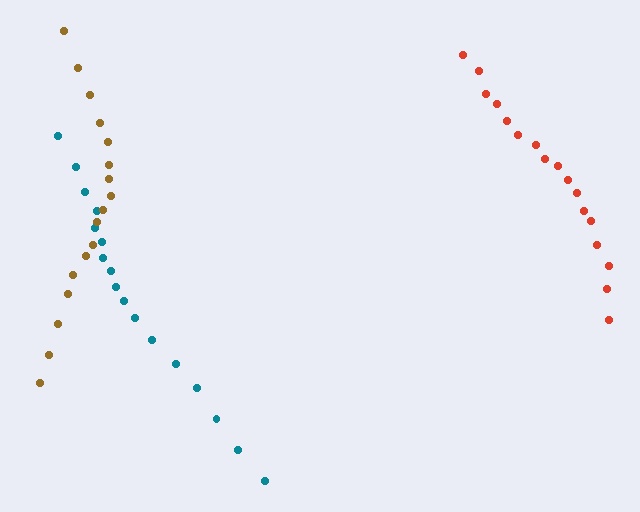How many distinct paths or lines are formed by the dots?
There are 3 distinct paths.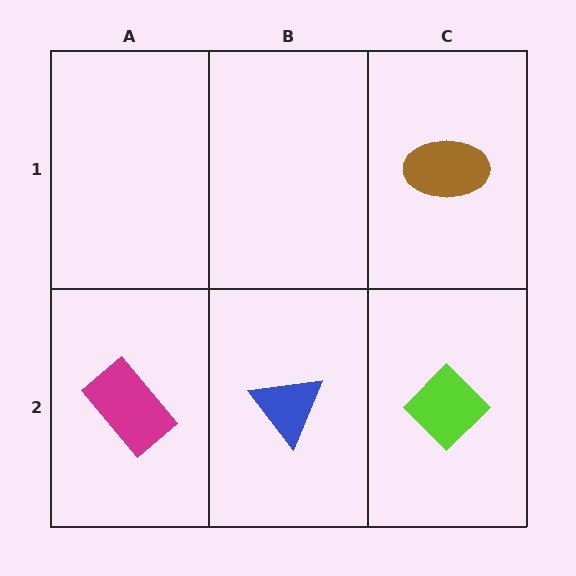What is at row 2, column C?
A lime diamond.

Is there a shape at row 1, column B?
No, that cell is empty.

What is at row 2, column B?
A blue triangle.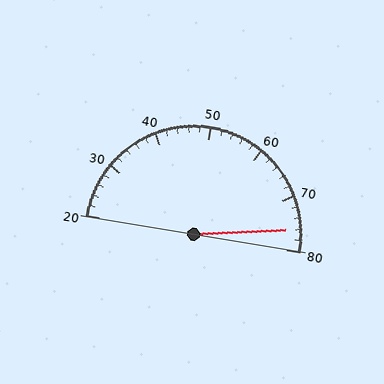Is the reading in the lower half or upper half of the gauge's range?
The reading is in the upper half of the range (20 to 80).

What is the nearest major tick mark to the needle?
The nearest major tick mark is 80.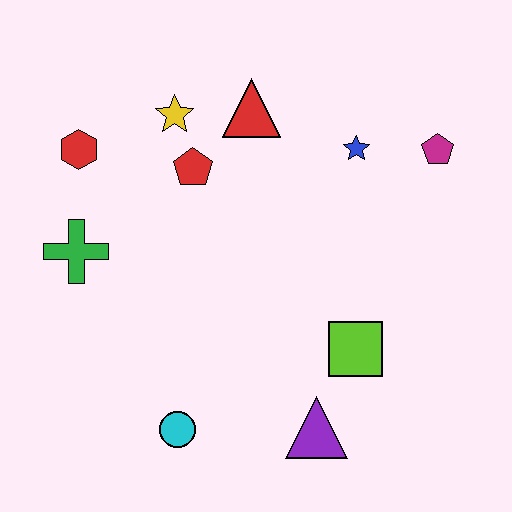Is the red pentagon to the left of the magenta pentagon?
Yes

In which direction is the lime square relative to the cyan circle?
The lime square is to the right of the cyan circle.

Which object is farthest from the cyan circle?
The magenta pentagon is farthest from the cyan circle.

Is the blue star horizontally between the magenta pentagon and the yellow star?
Yes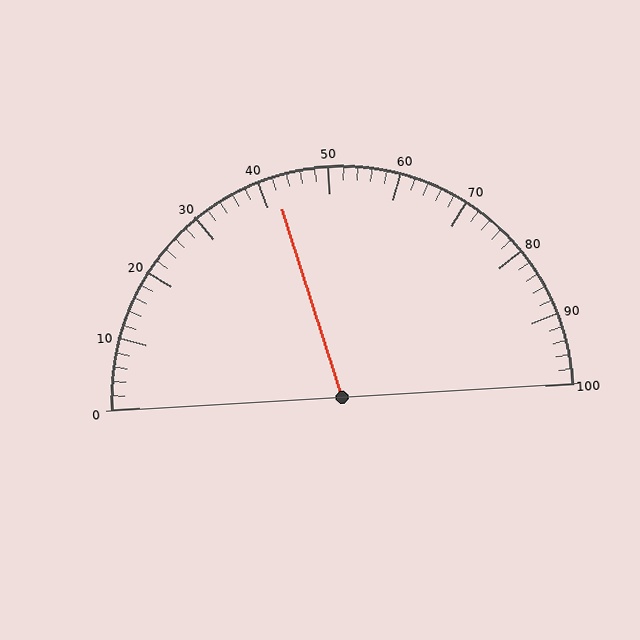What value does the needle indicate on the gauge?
The needle indicates approximately 42.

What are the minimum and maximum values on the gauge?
The gauge ranges from 0 to 100.